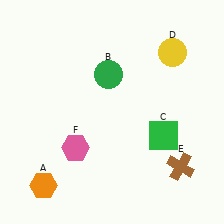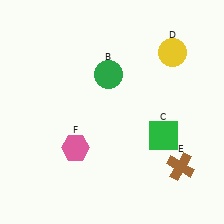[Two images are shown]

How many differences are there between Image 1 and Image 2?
There is 1 difference between the two images.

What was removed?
The orange hexagon (A) was removed in Image 2.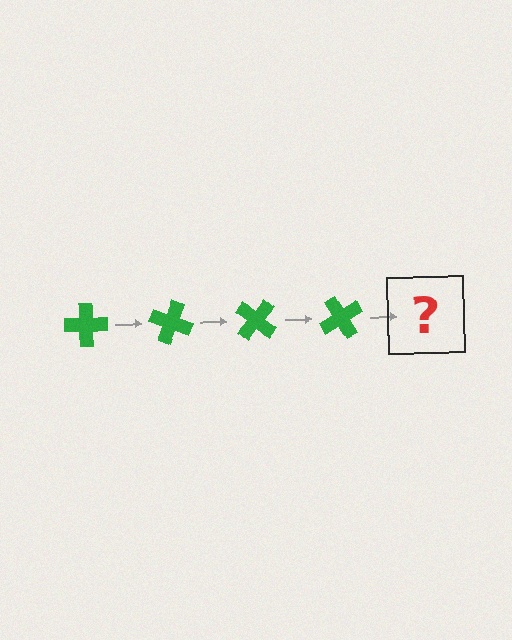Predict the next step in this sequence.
The next step is a green cross rotated 80 degrees.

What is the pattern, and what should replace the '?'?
The pattern is that the cross rotates 20 degrees each step. The '?' should be a green cross rotated 80 degrees.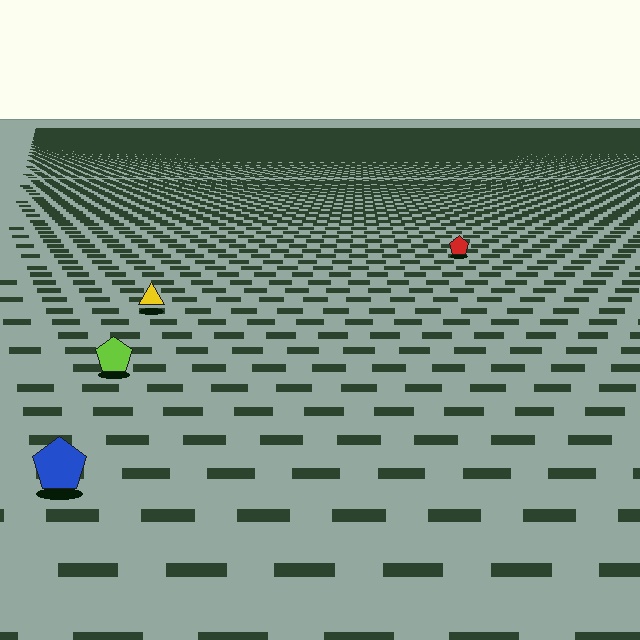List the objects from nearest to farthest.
From nearest to farthest: the blue pentagon, the lime pentagon, the yellow triangle, the red pentagon.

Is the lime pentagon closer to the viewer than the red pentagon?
Yes. The lime pentagon is closer — you can tell from the texture gradient: the ground texture is coarser near it.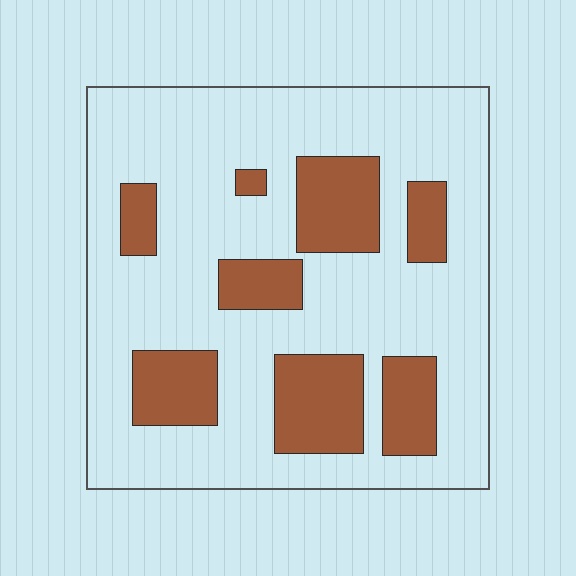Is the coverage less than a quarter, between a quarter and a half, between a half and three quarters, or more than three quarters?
Less than a quarter.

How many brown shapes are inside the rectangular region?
8.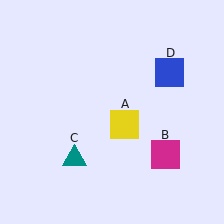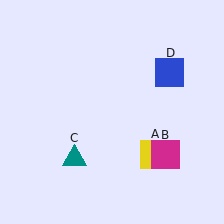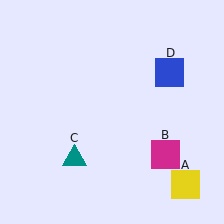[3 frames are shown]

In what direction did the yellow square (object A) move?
The yellow square (object A) moved down and to the right.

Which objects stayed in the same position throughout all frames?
Magenta square (object B) and teal triangle (object C) and blue square (object D) remained stationary.